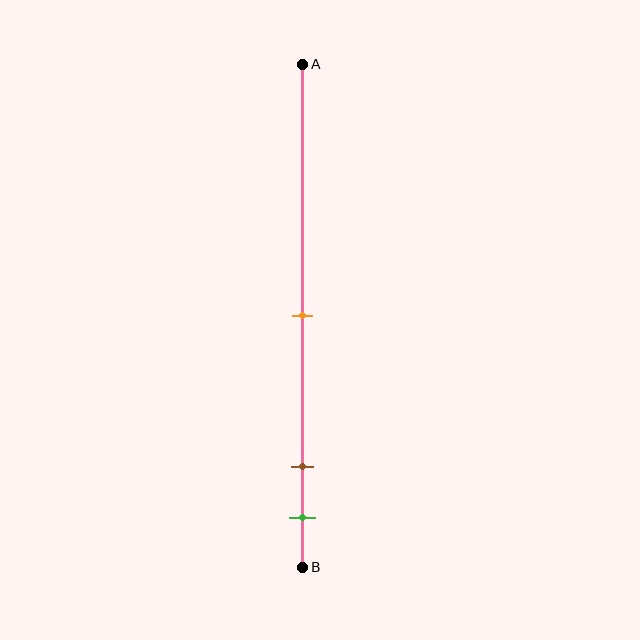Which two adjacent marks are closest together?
The brown and green marks are the closest adjacent pair.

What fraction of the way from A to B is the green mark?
The green mark is approximately 90% (0.9) of the way from A to B.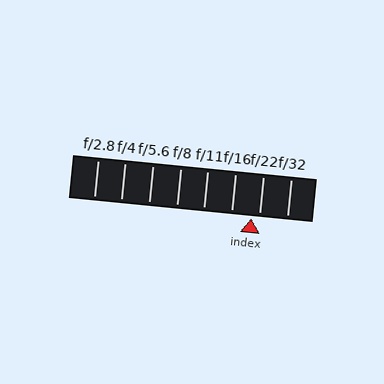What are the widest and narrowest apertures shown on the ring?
The widest aperture shown is f/2.8 and the narrowest is f/32.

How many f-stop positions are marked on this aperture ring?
There are 8 f-stop positions marked.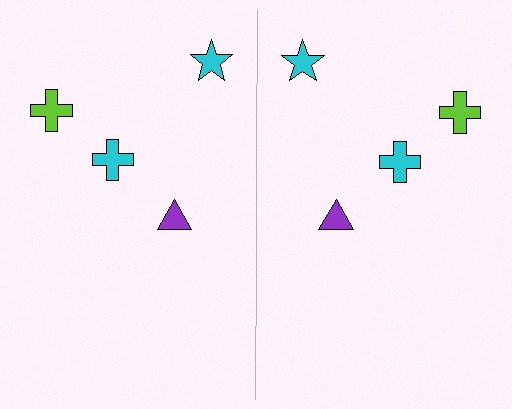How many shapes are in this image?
There are 8 shapes in this image.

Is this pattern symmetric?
Yes, this pattern has bilateral (reflection) symmetry.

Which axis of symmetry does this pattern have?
The pattern has a vertical axis of symmetry running through the center of the image.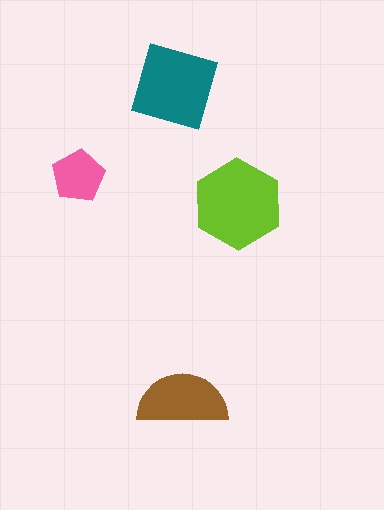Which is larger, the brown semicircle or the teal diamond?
The teal diamond.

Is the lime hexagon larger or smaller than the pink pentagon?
Larger.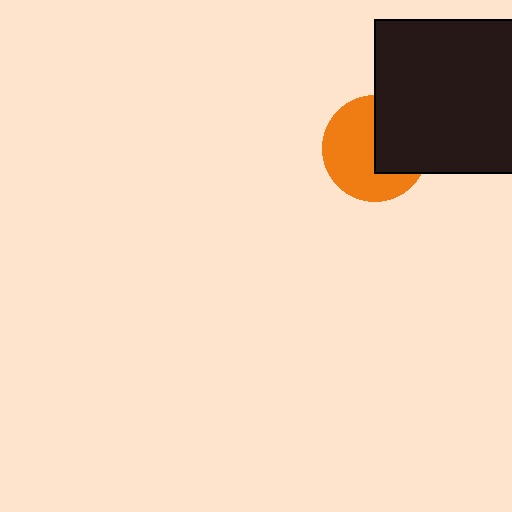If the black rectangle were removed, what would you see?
You would see the complete orange circle.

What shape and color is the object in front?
The object in front is a black rectangle.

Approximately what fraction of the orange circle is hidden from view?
Roughly 41% of the orange circle is hidden behind the black rectangle.